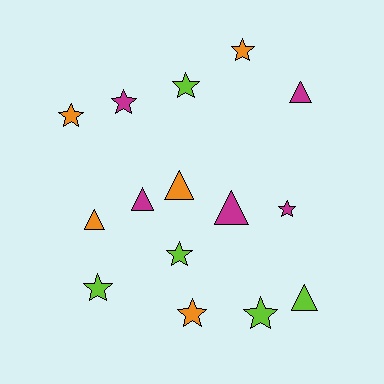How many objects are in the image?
There are 15 objects.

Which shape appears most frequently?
Star, with 9 objects.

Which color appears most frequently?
Magenta, with 5 objects.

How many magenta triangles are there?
There are 3 magenta triangles.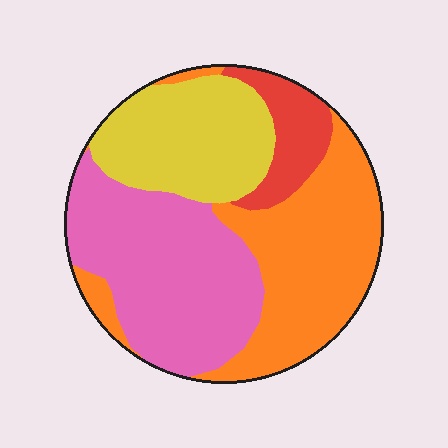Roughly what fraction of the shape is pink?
Pink takes up about one third (1/3) of the shape.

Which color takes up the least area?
Red, at roughly 10%.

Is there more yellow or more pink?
Pink.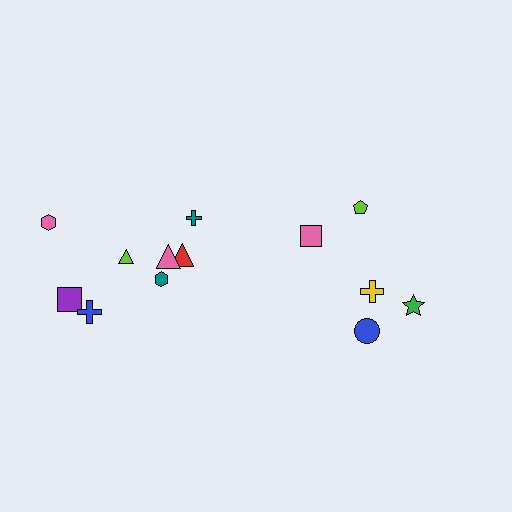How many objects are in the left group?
There are 8 objects.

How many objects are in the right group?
There are 5 objects.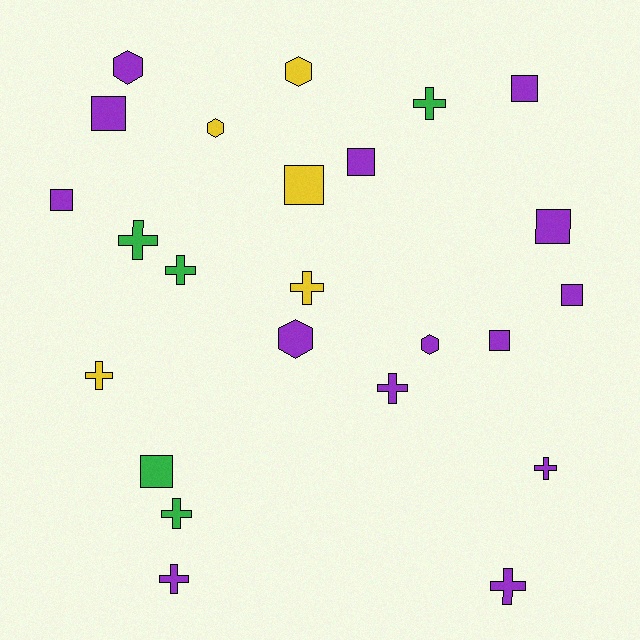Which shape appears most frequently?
Cross, with 10 objects.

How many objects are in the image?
There are 24 objects.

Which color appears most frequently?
Purple, with 14 objects.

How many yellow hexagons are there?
There are 2 yellow hexagons.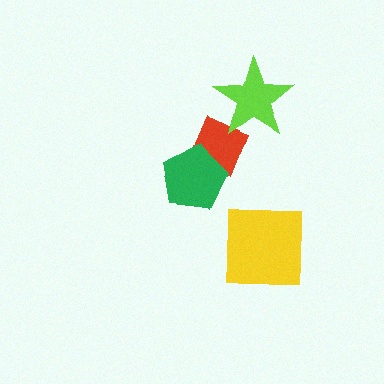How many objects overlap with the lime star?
1 object overlaps with the lime star.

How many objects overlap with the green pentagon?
1 object overlaps with the green pentagon.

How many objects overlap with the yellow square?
0 objects overlap with the yellow square.